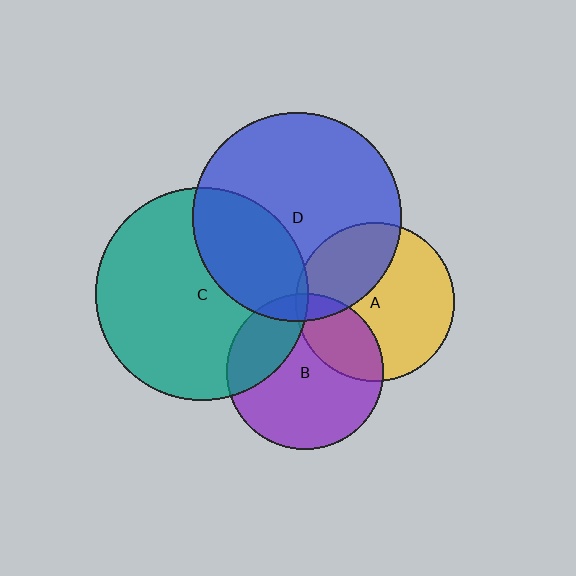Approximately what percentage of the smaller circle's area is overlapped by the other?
Approximately 5%.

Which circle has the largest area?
Circle C (teal).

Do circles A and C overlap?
Yes.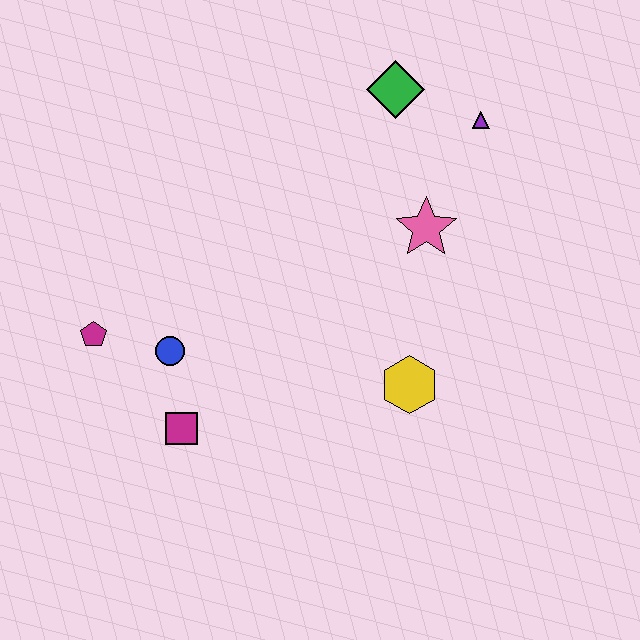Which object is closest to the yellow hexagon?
The pink star is closest to the yellow hexagon.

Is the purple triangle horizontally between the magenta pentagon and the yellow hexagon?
No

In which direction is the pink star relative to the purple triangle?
The pink star is below the purple triangle.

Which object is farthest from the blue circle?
The purple triangle is farthest from the blue circle.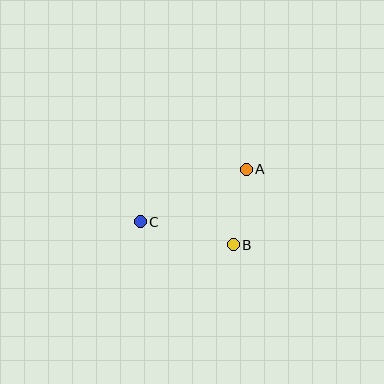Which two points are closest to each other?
Points A and B are closest to each other.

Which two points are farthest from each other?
Points A and C are farthest from each other.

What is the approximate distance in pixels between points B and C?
The distance between B and C is approximately 96 pixels.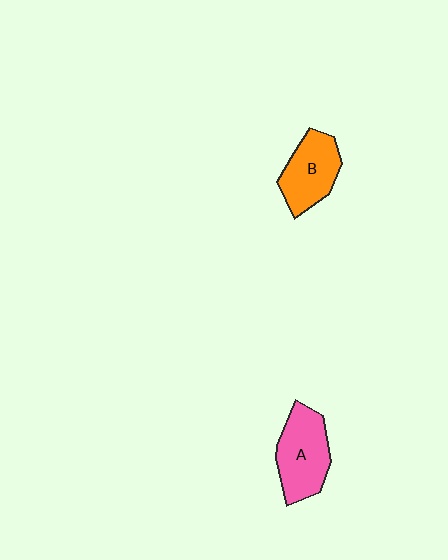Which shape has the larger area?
Shape A (pink).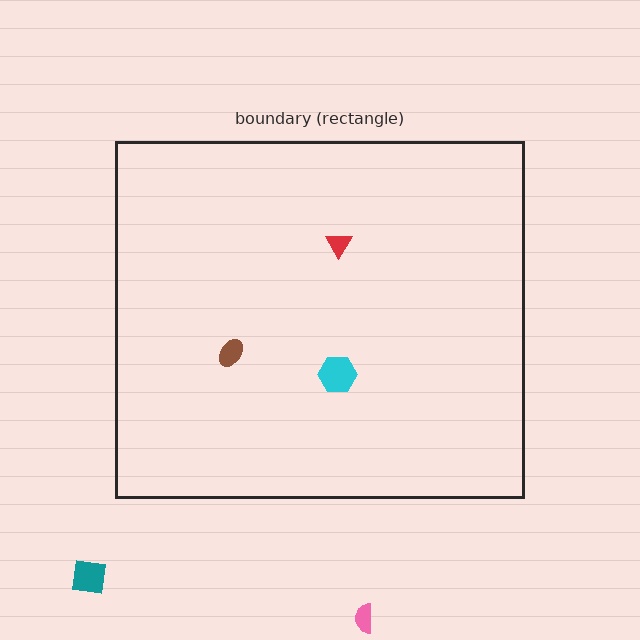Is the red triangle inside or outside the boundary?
Inside.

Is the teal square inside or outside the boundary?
Outside.